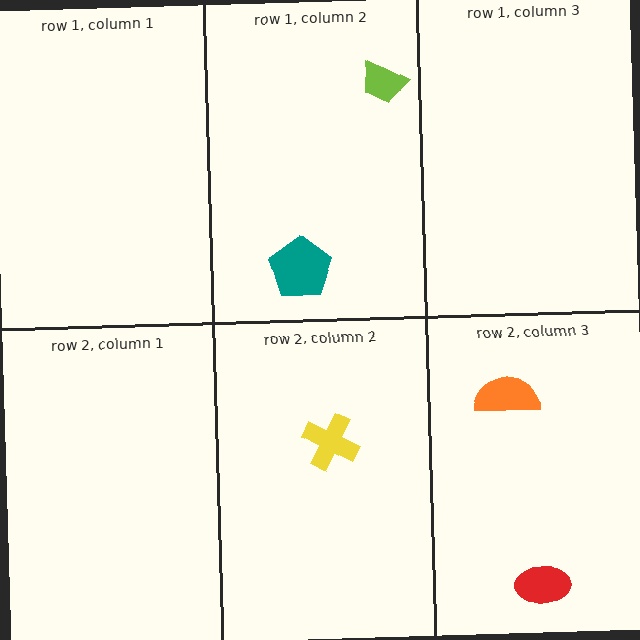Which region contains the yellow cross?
The row 2, column 2 region.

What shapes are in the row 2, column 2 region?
The yellow cross.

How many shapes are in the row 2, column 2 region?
1.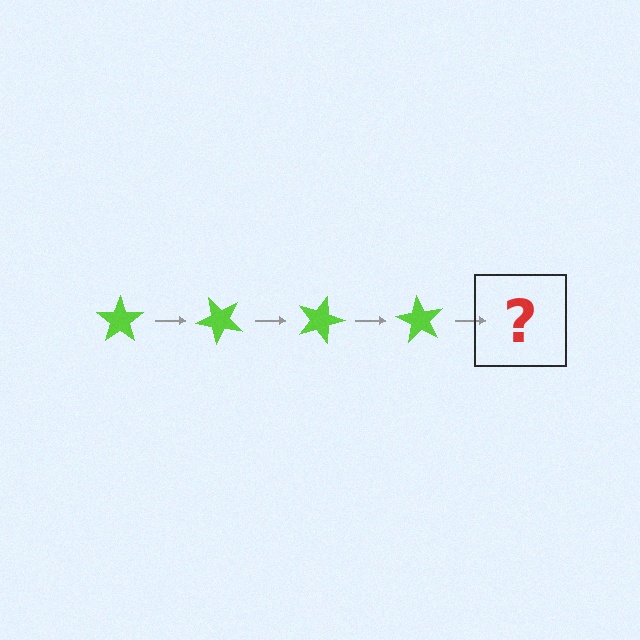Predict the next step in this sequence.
The next step is a lime star rotated 180 degrees.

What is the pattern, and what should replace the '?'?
The pattern is that the star rotates 45 degrees each step. The '?' should be a lime star rotated 180 degrees.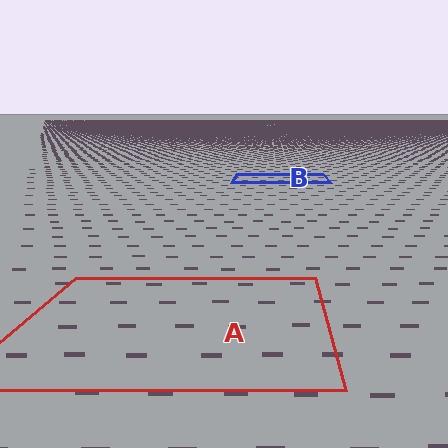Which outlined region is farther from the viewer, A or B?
Region B is farther from the viewer — the texture elements inside it appear smaller and more densely packed.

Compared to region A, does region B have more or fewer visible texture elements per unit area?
Region B has more texture elements per unit area — they are packed more densely because it is farther away.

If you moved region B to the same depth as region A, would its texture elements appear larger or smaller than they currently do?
They would appear larger. At a closer depth, the same texture elements are projected at a bigger on-screen size.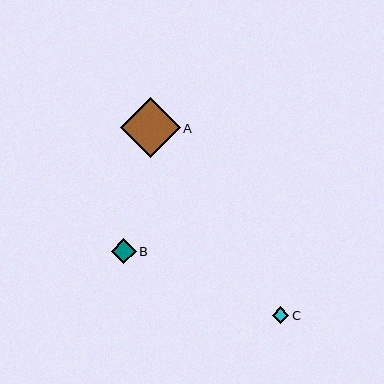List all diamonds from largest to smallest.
From largest to smallest: A, B, C.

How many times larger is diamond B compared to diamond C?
Diamond B is approximately 1.5 times the size of diamond C.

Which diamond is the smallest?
Diamond C is the smallest with a size of approximately 17 pixels.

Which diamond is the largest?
Diamond A is the largest with a size of approximately 60 pixels.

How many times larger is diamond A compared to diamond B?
Diamond A is approximately 2.4 times the size of diamond B.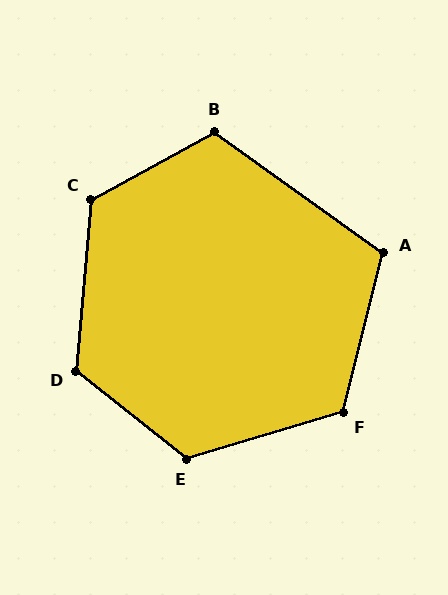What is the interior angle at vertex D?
Approximately 123 degrees (obtuse).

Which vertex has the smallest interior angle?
A, at approximately 112 degrees.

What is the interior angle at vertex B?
Approximately 116 degrees (obtuse).